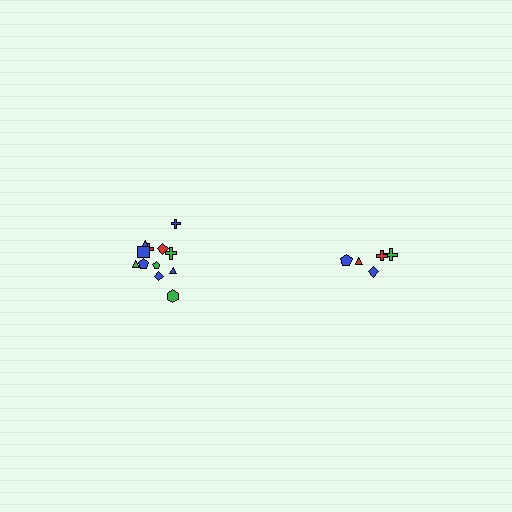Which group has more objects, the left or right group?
The left group.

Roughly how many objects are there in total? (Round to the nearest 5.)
Roughly 15 objects in total.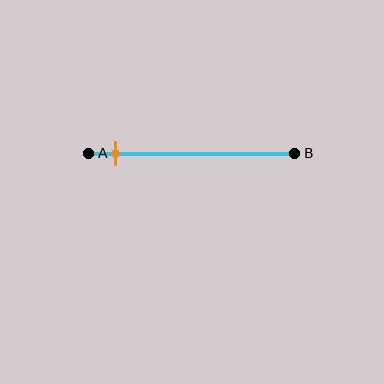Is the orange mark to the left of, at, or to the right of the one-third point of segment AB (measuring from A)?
The orange mark is to the left of the one-third point of segment AB.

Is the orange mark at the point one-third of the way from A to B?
No, the mark is at about 15% from A, not at the 33% one-third point.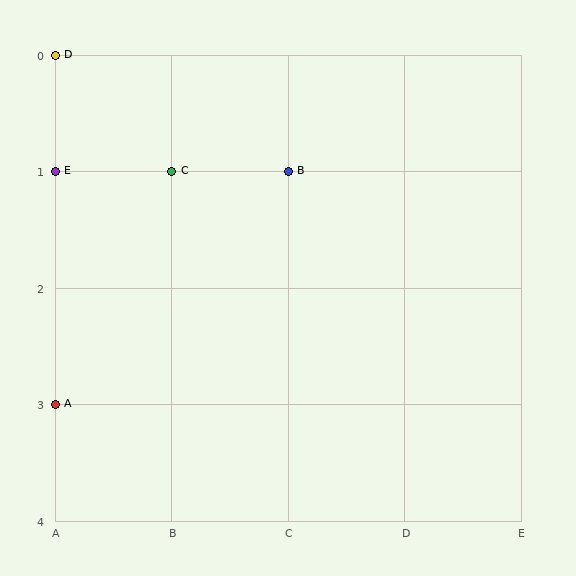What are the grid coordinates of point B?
Point B is at grid coordinates (C, 1).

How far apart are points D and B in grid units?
Points D and B are 2 columns and 1 row apart (about 2.2 grid units diagonally).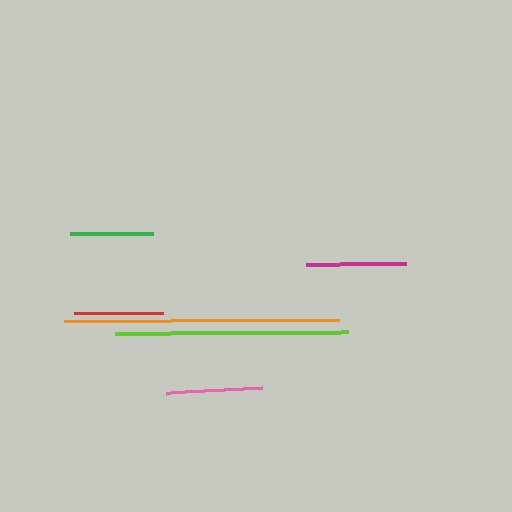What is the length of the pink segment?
The pink segment is approximately 96 pixels long.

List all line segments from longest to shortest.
From longest to shortest: orange, lime, magenta, pink, red, green.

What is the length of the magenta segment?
The magenta segment is approximately 100 pixels long.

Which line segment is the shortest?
The green line is the shortest at approximately 83 pixels.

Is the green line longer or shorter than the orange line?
The orange line is longer than the green line.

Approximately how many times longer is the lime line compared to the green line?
The lime line is approximately 2.8 times the length of the green line.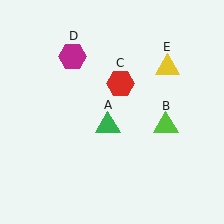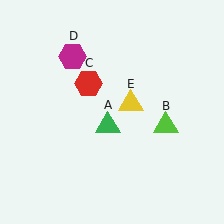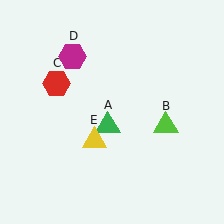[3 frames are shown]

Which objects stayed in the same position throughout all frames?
Green triangle (object A) and lime triangle (object B) and magenta hexagon (object D) remained stationary.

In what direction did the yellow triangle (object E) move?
The yellow triangle (object E) moved down and to the left.